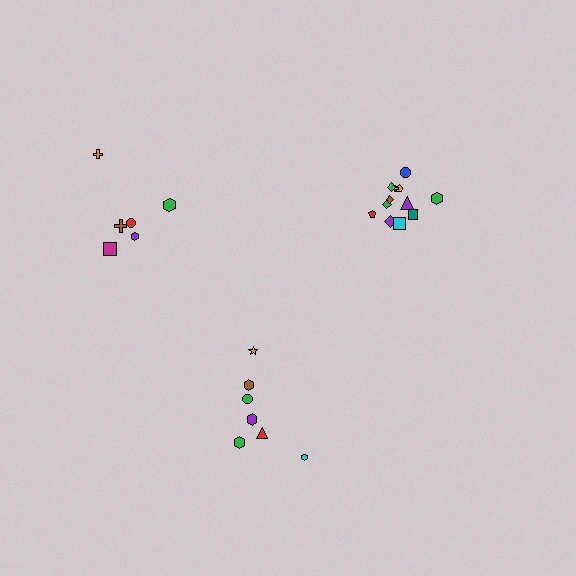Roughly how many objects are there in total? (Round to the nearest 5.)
Roughly 25 objects in total.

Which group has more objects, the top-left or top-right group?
The top-right group.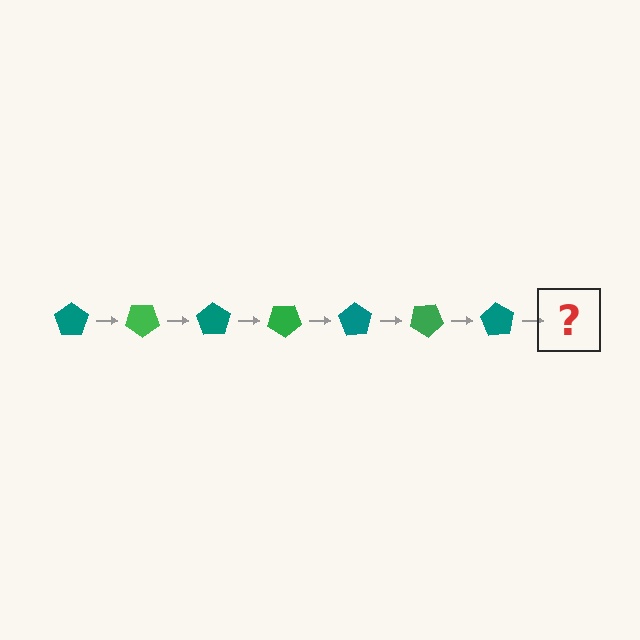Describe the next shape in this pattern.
It should be a green pentagon, rotated 245 degrees from the start.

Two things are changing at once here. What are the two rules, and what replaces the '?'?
The two rules are that it rotates 35 degrees each step and the color cycles through teal and green. The '?' should be a green pentagon, rotated 245 degrees from the start.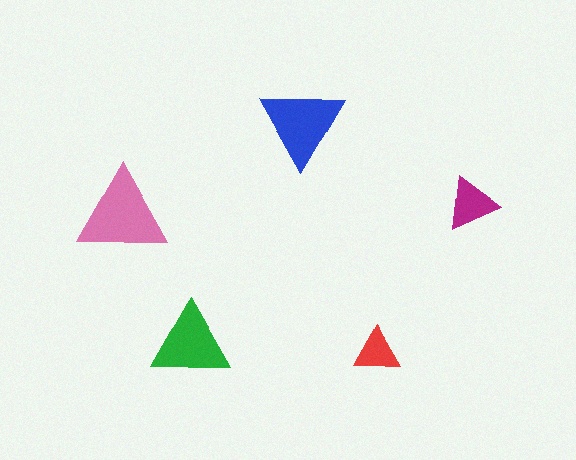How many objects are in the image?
There are 5 objects in the image.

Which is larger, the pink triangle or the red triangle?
The pink one.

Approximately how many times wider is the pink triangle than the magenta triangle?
About 1.5 times wider.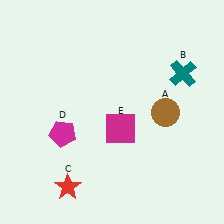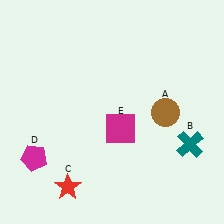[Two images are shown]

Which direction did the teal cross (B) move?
The teal cross (B) moved down.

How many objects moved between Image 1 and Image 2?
2 objects moved between the two images.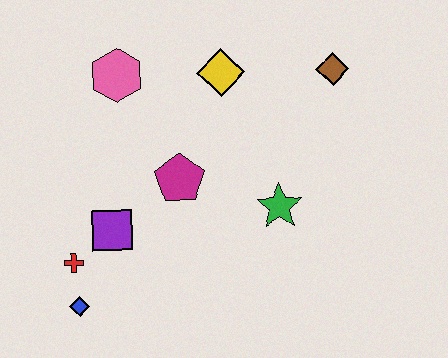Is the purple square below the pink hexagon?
Yes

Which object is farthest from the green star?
The blue diamond is farthest from the green star.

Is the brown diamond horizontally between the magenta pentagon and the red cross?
No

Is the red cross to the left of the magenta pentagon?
Yes